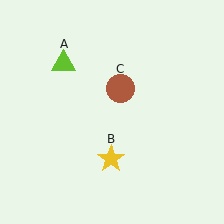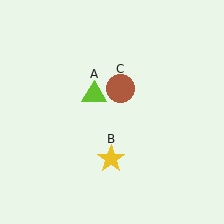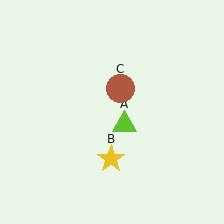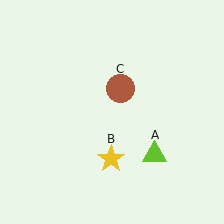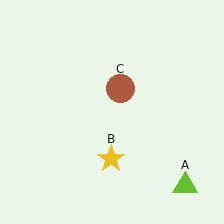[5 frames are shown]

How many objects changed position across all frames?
1 object changed position: lime triangle (object A).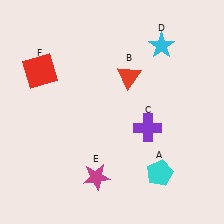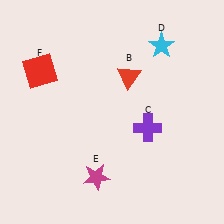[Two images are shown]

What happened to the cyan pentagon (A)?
The cyan pentagon (A) was removed in Image 2. It was in the bottom-right area of Image 1.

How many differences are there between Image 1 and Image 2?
There is 1 difference between the two images.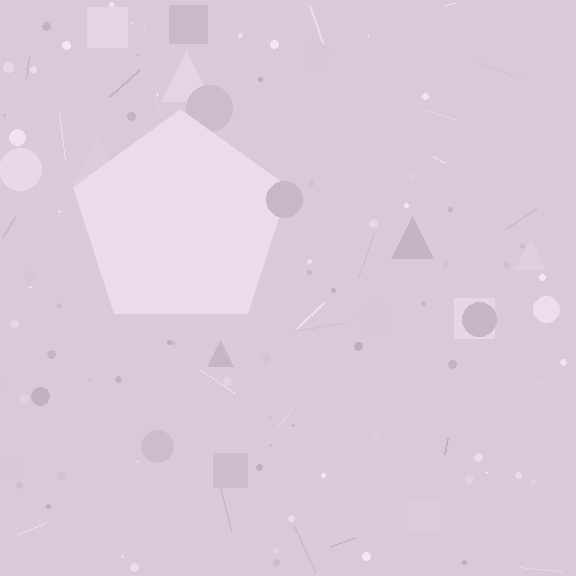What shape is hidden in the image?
A pentagon is hidden in the image.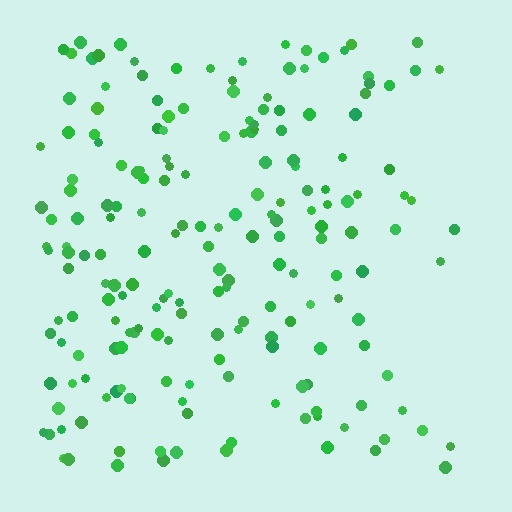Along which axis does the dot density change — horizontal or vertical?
Horizontal.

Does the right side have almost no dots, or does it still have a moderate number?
Still a moderate number, just noticeably fewer than the left.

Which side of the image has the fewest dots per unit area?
The right.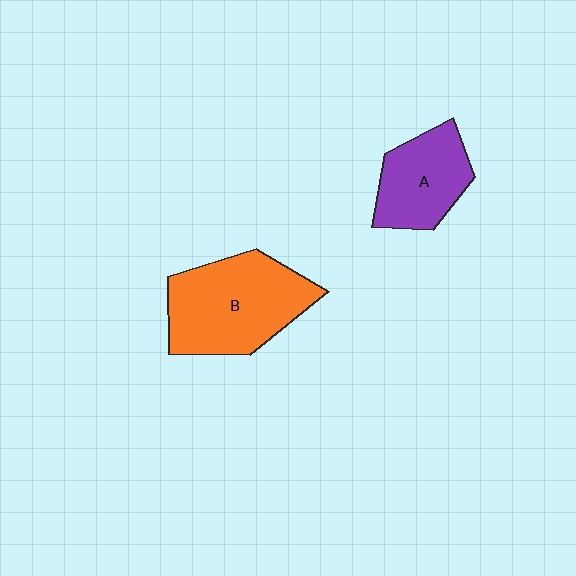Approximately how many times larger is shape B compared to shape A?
Approximately 1.5 times.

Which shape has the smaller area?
Shape A (purple).